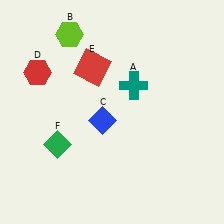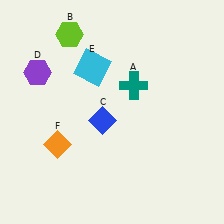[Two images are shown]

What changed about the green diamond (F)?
In Image 1, F is green. In Image 2, it changed to orange.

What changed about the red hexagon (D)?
In Image 1, D is red. In Image 2, it changed to purple.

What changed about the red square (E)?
In Image 1, E is red. In Image 2, it changed to cyan.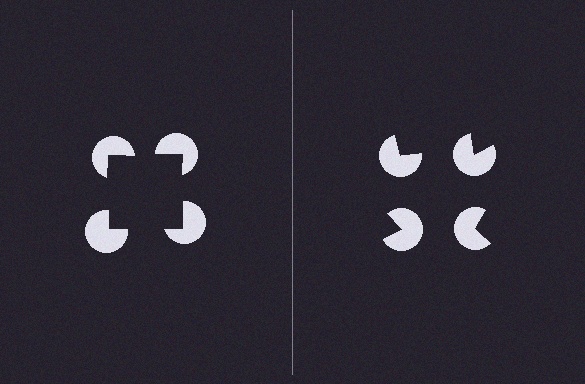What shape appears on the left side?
An illusory square.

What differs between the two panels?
The pac-man discs are positioned identically on both sides; only the wedge orientations differ. On the left they align to a square; on the right they are misaligned.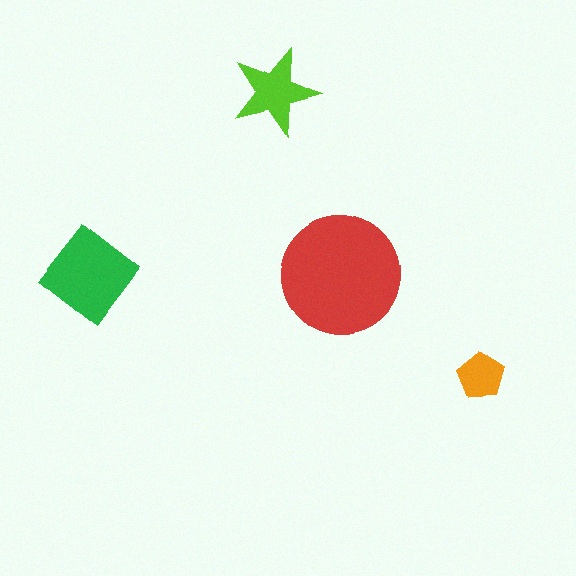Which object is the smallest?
The orange pentagon.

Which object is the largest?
The red circle.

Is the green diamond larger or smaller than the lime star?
Larger.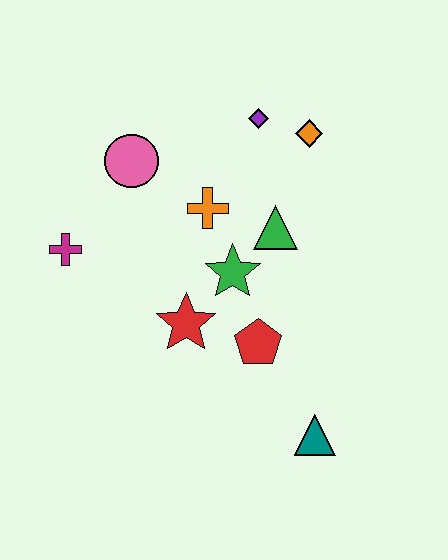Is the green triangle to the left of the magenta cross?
No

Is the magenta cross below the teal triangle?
No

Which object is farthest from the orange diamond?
The teal triangle is farthest from the orange diamond.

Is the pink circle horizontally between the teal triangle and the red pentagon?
No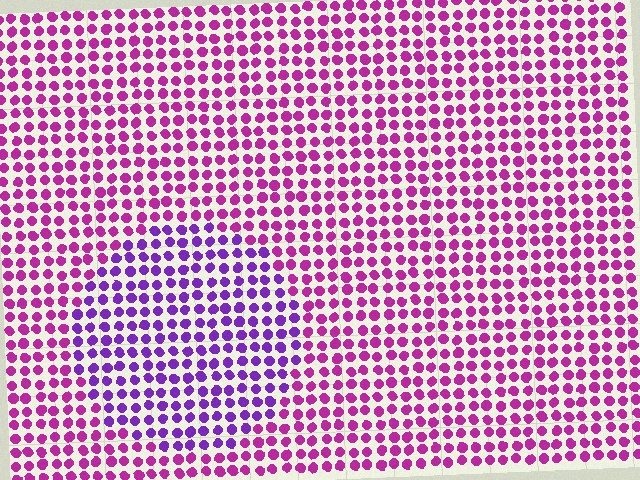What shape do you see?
I see a circle.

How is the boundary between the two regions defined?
The boundary is defined purely by a slight shift in hue (about 37 degrees). Spacing, size, and orientation are identical on both sides.